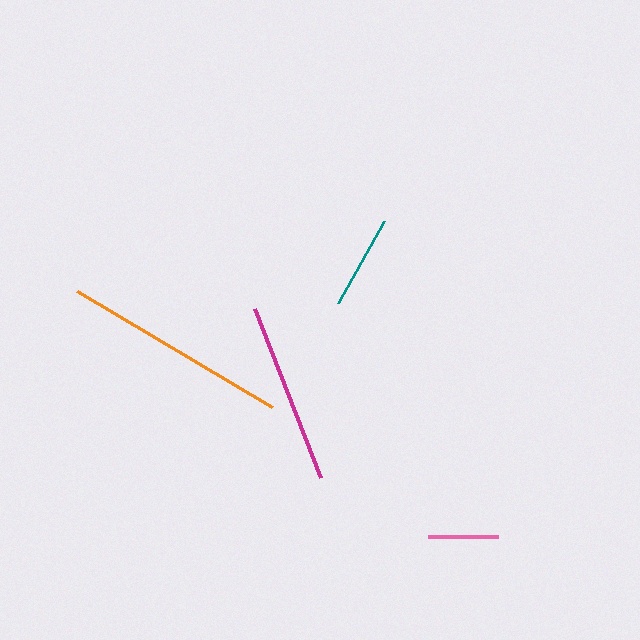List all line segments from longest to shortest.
From longest to shortest: orange, magenta, teal, pink.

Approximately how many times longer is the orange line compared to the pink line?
The orange line is approximately 3.3 times the length of the pink line.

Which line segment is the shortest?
The pink line is the shortest at approximately 70 pixels.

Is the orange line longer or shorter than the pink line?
The orange line is longer than the pink line.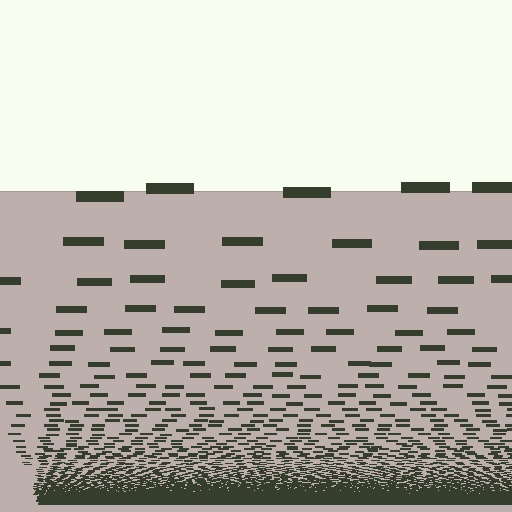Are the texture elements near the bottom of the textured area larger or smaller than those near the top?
Smaller. The gradient is inverted — elements near the bottom are smaller and denser.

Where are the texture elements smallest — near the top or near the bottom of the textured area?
Near the bottom.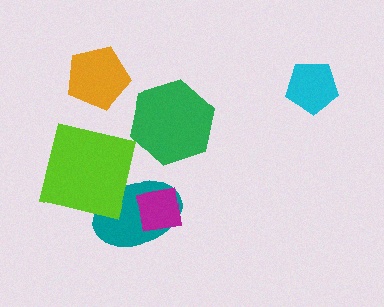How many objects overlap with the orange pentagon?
0 objects overlap with the orange pentagon.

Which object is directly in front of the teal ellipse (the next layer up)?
The magenta square is directly in front of the teal ellipse.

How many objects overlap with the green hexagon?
0 objects overlap with the green hexagon.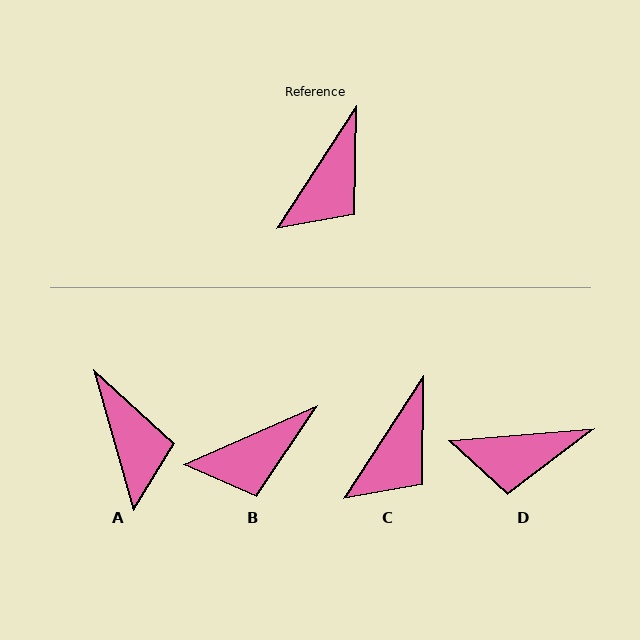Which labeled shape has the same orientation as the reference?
C.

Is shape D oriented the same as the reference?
No, it is off by about 53 degrees.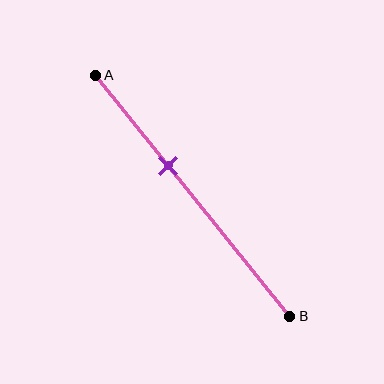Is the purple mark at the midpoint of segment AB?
No, the mark is at about 35% from A, not at the 50% midpoint.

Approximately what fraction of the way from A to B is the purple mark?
The purple mark is approximately 35% of the way from A to B.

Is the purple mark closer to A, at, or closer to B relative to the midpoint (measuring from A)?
The purple mark is closer to point A than the midpoint of segment AB.